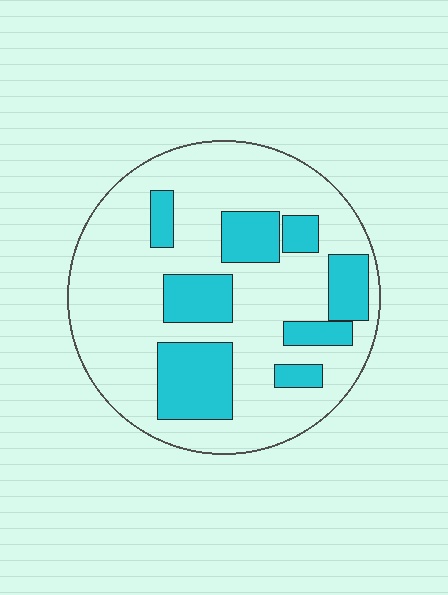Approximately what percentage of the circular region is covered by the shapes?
Approximately 25%.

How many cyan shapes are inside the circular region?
8.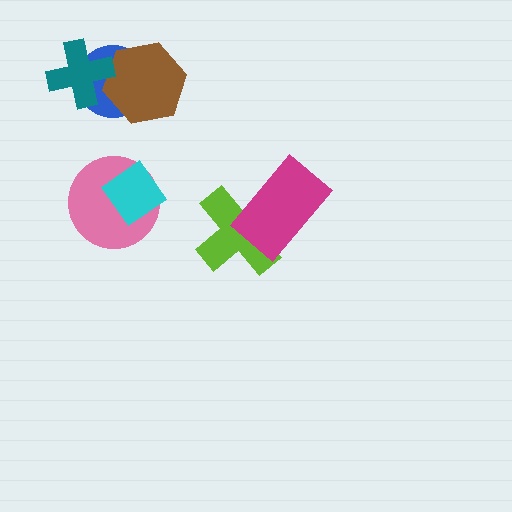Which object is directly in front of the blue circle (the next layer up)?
The brown hexagon is directly in front of the blue circle.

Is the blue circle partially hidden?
Yes, it is partially covered by another shape.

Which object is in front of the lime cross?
The magenta rectangle is in front of the lime cross.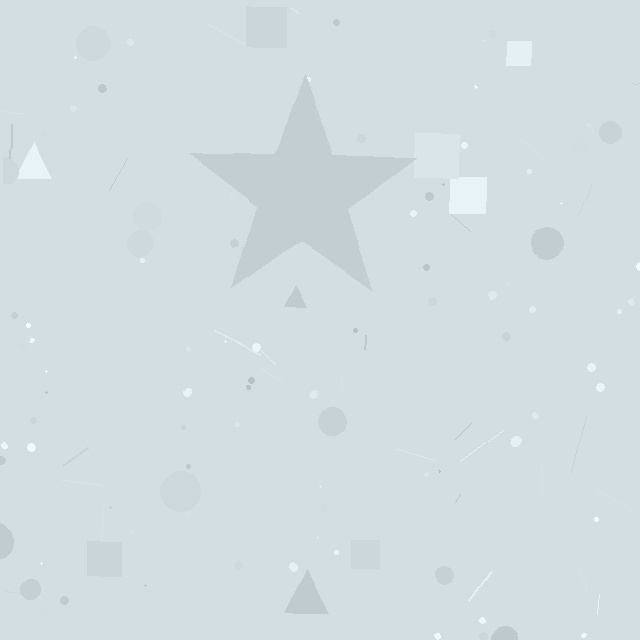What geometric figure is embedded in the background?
A star is embedded in the background.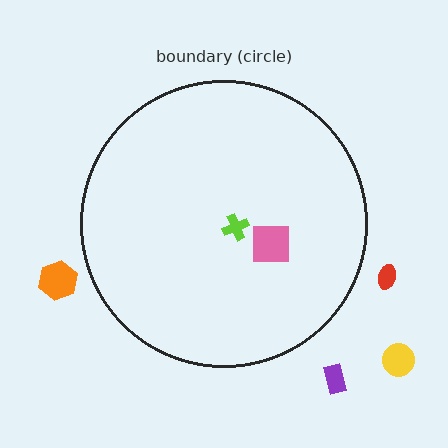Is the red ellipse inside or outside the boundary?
Outside.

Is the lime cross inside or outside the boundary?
Inside.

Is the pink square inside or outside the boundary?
Inside.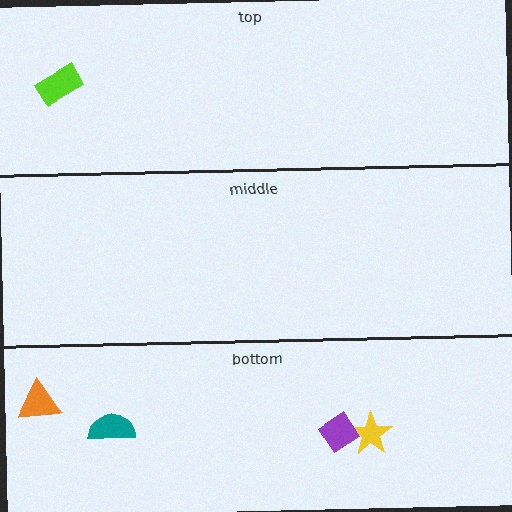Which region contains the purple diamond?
The bottom region.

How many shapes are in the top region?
1.